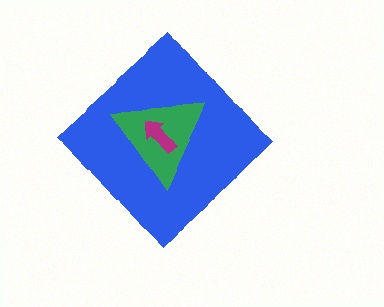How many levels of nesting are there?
3.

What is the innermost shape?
The magenta arrow.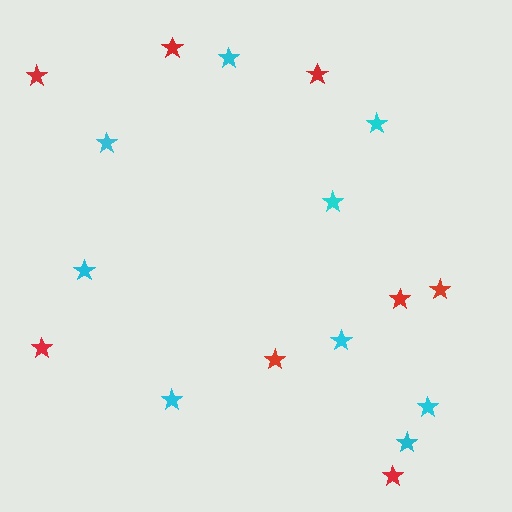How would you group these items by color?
There are 2 groups: one group of red stars (8) and one group of cyan stars (9).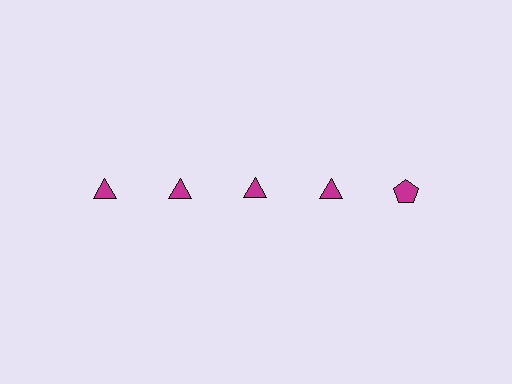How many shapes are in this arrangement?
There are 5 shapes arranged in a grid pattern.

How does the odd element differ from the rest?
It has a different shape: pentagon instead of triangle.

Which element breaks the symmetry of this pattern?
The magenta pentagon in the top row, rightmost column breaks the symmetry. All other shapes are magenta triangles.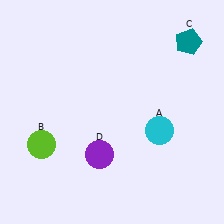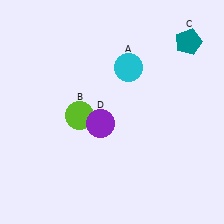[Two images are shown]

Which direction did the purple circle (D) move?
The purple circle (D) moved up.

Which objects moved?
The objects that moved are: the cyan circle (A), the lime circle (B), the purple circle (D).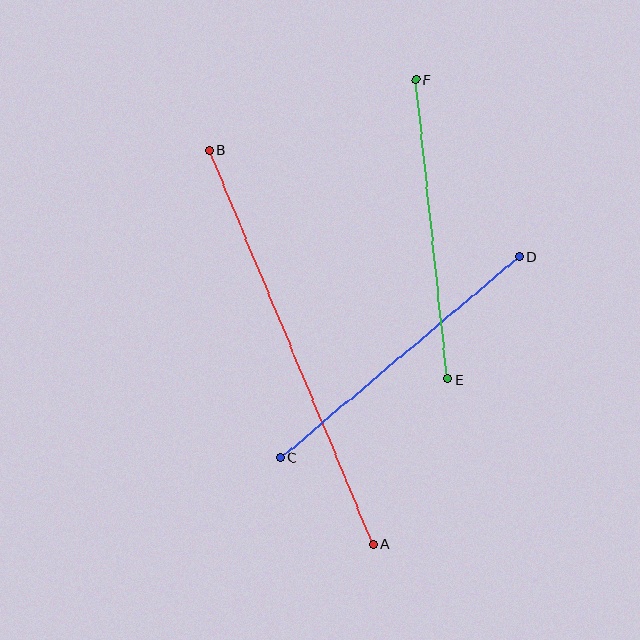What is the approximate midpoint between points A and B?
The midpoint is at approximately (291, 347) pixels.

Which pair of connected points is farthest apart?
Points A and B are farthest apart.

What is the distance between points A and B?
The distance is approximately 427 pixels.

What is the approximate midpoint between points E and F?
The midpoint is at approximately (432, 229) pixels.